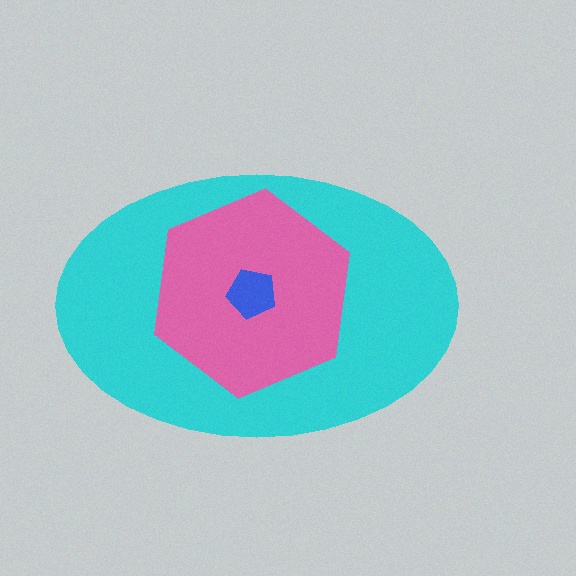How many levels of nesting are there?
3.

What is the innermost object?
The blue pentagon.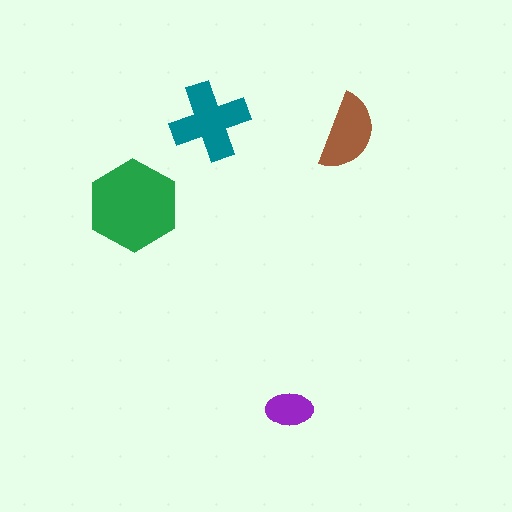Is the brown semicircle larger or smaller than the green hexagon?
Smaller.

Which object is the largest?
The green hexagon.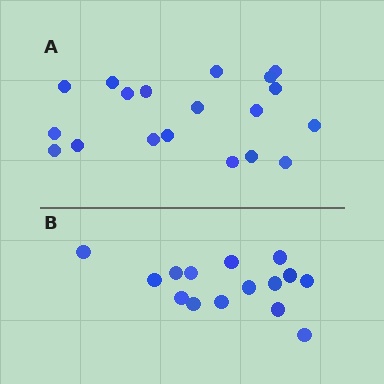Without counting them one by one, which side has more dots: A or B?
Region A (the top region) has more dots.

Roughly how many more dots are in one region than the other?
Region A has about 4 more dots than region B.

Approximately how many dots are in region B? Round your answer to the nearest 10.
About 20 dots. (The exact count is 15, which rounds to 20.)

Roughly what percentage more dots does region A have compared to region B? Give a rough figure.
About 25% more.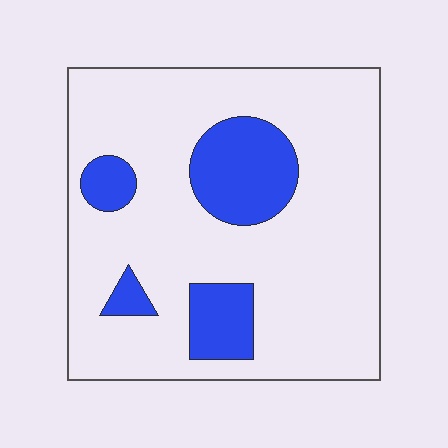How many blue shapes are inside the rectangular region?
4.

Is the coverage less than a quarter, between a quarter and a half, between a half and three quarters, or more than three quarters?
Less than a quarter.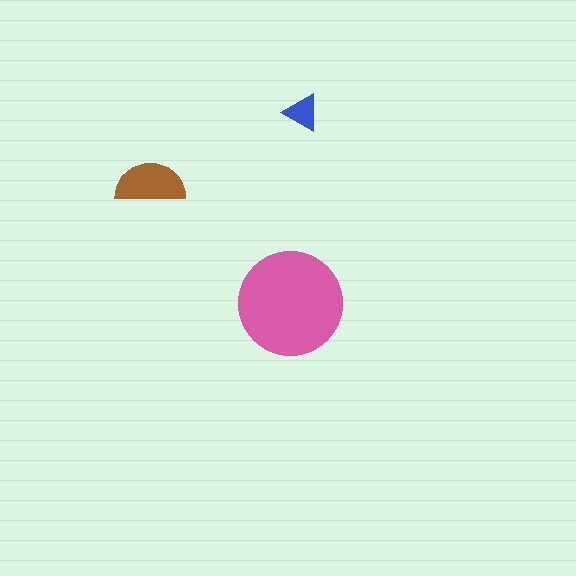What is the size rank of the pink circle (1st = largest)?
1st.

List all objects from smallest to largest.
The blue triangle, the brown semicircle, the pink circle.